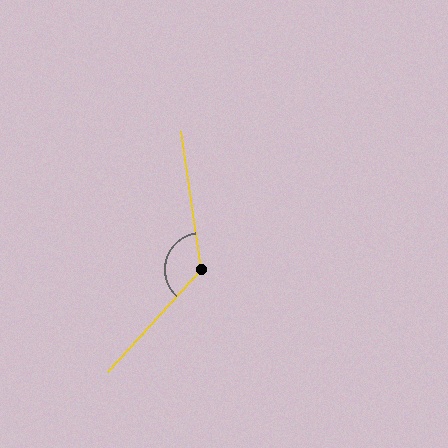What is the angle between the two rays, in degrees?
Approximately 129 degrees.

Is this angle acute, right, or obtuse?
It is obtuse.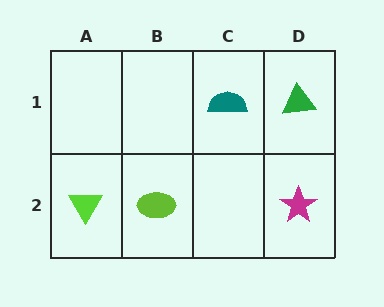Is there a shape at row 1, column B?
No, that cell is empty.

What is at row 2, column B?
A lime ellipse.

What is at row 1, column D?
A green triangle.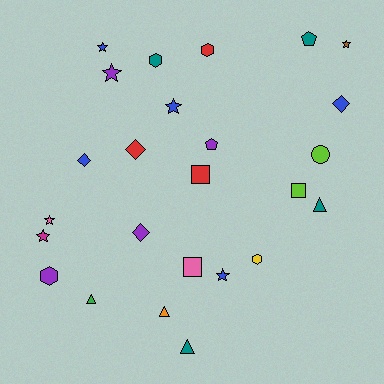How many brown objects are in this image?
There is 1 brown object.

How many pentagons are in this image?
There are 2 pentagons.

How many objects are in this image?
There are 25 objects.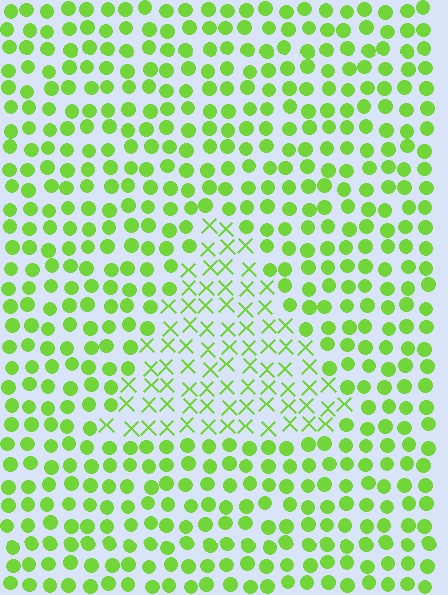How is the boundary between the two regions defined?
The boundary is defined by a change in element shape: X marks inside vs. circles outside. All elements share the same color and spacing.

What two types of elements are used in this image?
The image uses X marks inside the triangle region and circles outside it.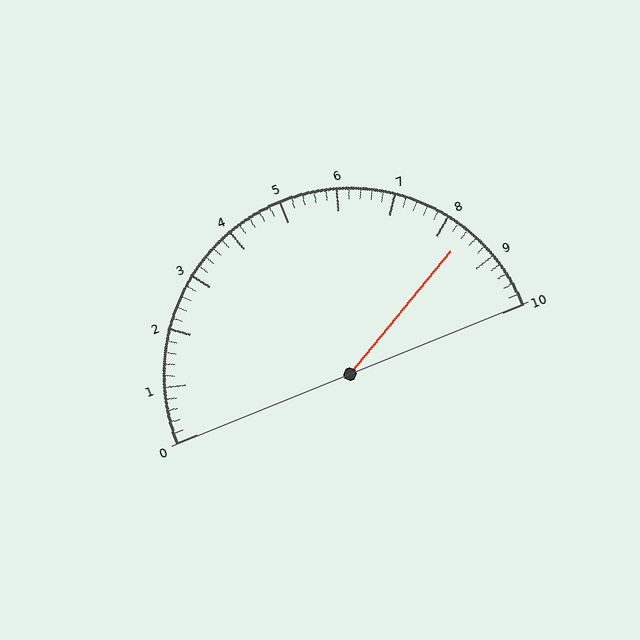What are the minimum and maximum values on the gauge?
The gauge ranges from 0 to 10.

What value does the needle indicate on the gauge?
The needle indicates approximately 8.4.